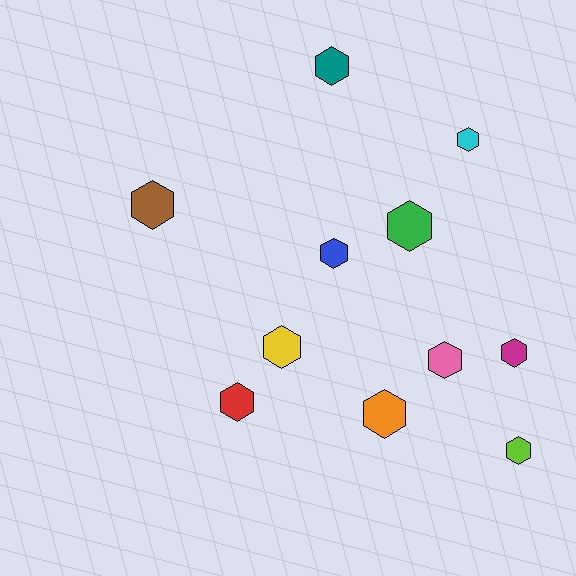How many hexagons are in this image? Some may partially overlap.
There are 11 hexagons.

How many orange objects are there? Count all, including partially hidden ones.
There is 1 orange object.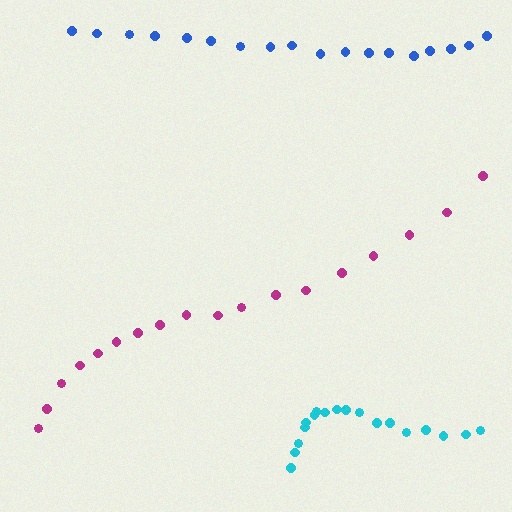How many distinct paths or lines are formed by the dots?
There are 3 distinct paths.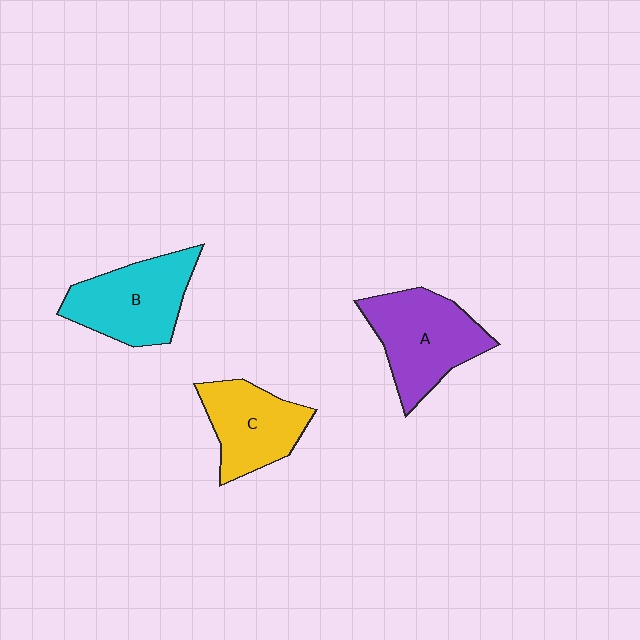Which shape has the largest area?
Shape A (purple).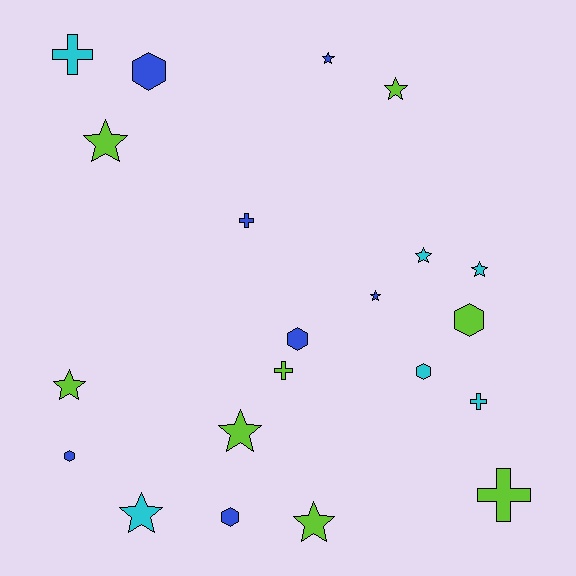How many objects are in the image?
There are 21 objects.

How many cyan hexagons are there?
There is 1 cyan hexagon.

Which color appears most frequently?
Lime, with 8 objects.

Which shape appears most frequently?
Star, with 10 objects.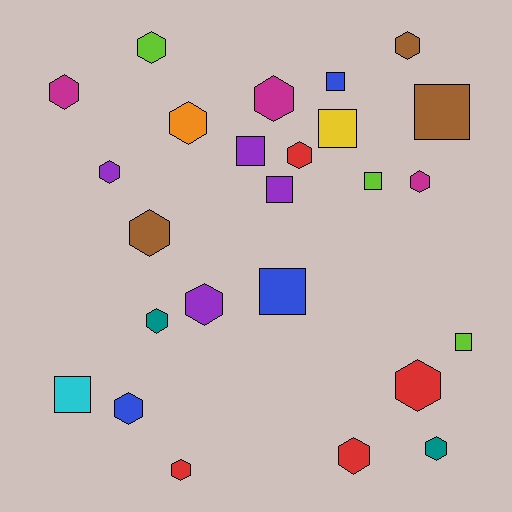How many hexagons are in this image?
There are 16 hexagons.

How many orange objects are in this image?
There is 1 orange object.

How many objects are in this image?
There are 25 objects.